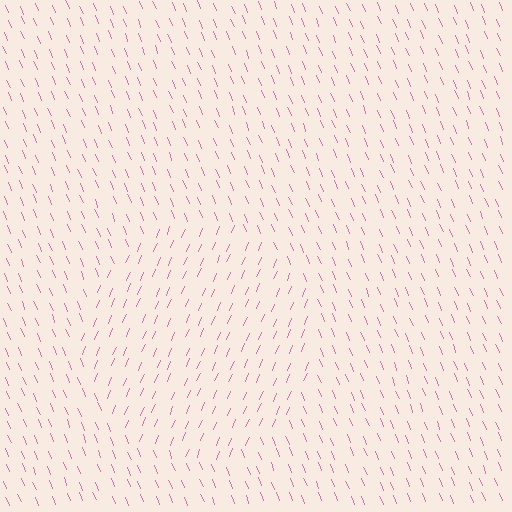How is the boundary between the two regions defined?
The boundary is defined purely by a change in line orientation (approximately 45 degrees difference). All lines are the same color and thickness.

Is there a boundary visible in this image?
Yes, there is a texture boundary formed by a change in line orientation.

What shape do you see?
I see a circle.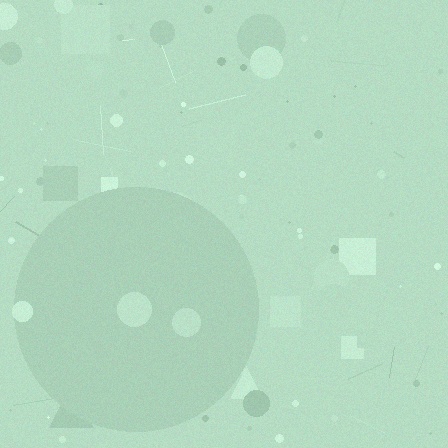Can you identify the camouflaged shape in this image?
The camouflaged shape is a circle.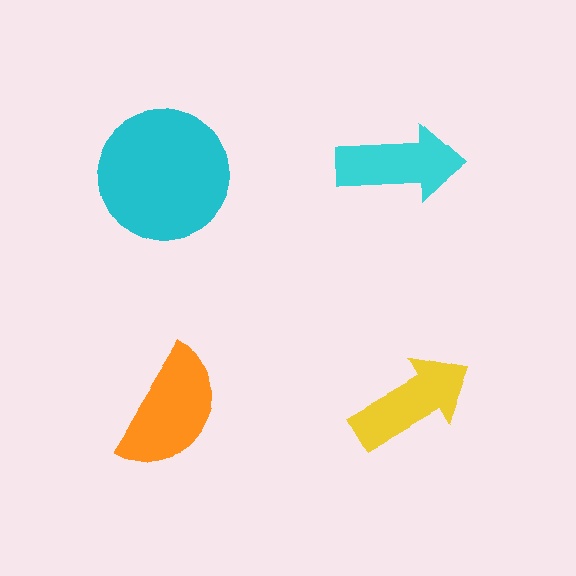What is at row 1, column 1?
A cyan circle.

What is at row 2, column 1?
An orange semicircle.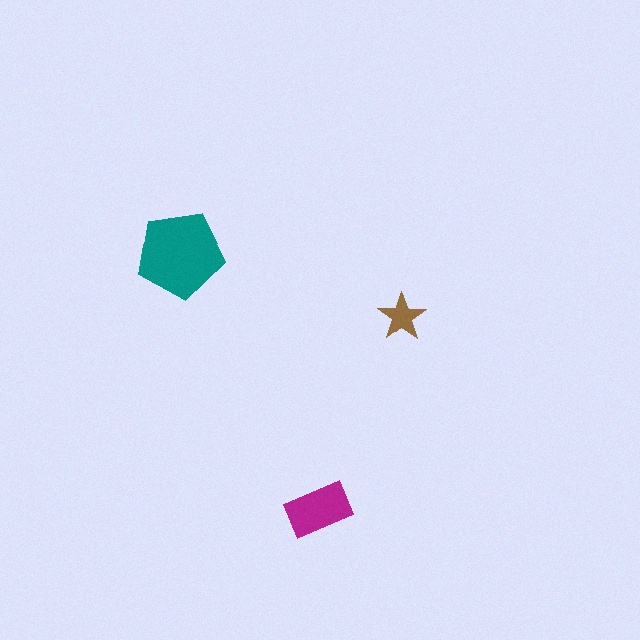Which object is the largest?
The teal pentagon.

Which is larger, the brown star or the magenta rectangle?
The magenta rectangle.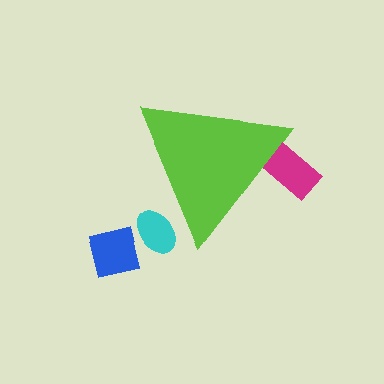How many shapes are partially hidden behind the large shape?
2 shapes are partially hidden.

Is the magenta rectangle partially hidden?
Yes, the magenta rectangle is partially hidden behind the lime triangle.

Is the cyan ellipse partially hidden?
Yes, the cyan ellipse is partially hidden behind the lime triangle.